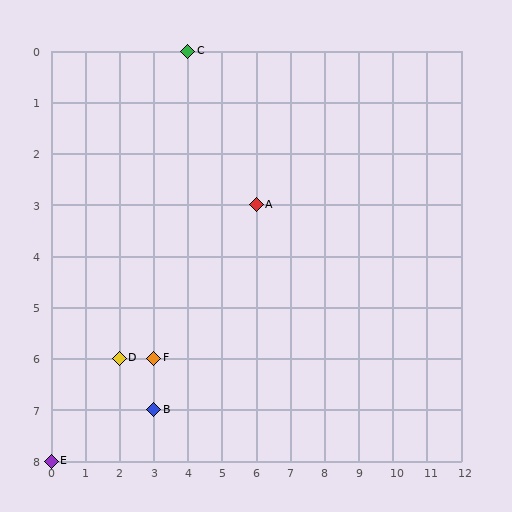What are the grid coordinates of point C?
Point C is at grid coordinates (4, 0).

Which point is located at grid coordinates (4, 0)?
Point C is at (4, 0).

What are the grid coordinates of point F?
Point F is at grid coordinates (3, 6).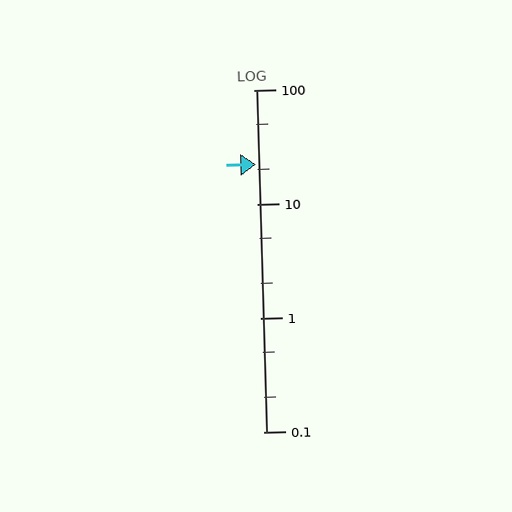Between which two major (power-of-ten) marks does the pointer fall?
The pointer is between 10 and 100.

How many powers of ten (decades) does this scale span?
The scale spans 3 decades, from 0.1 to 100.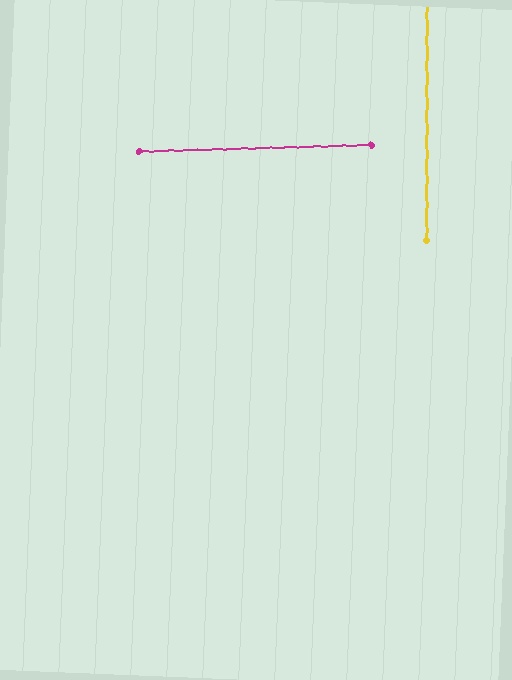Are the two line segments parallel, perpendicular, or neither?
Perpendicular — they meet at approximately 88°.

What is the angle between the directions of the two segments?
Approximately 88 degrees.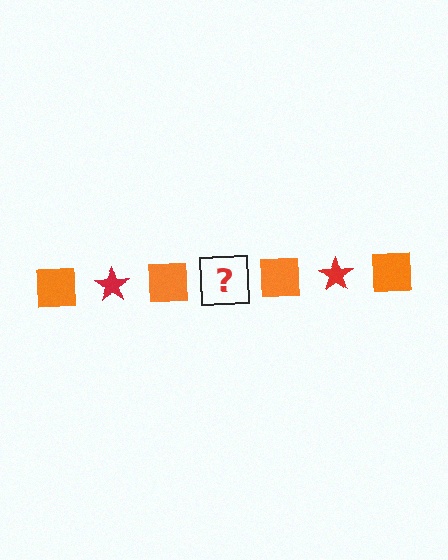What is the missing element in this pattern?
The missing element is a red star.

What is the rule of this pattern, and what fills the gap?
The rule is that the pattern alternates between orange square and red star. The gap should be filled with a red star.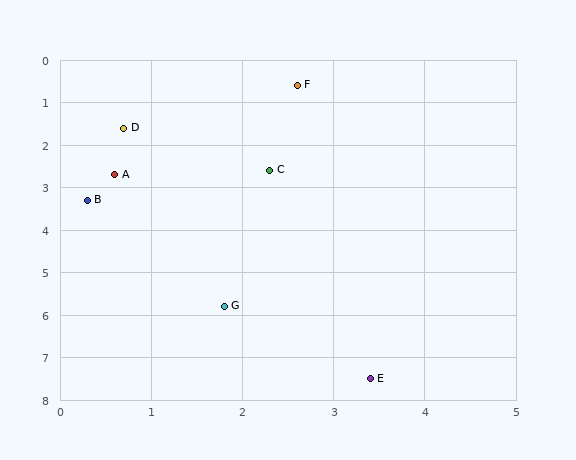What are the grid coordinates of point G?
Point G is at approximately (1.8, 5.8).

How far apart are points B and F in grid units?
Points B and F are about 3.5 grid units apart.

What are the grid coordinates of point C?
Point C is at approximately (2.3, 2.6).